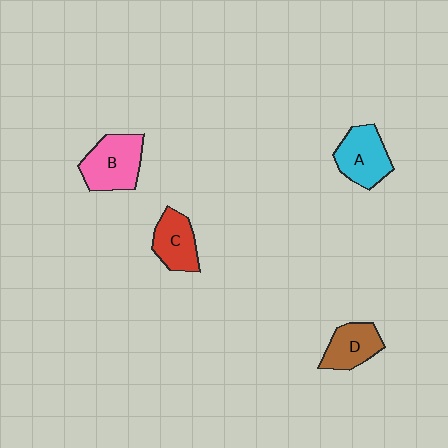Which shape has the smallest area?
Shape D (brown).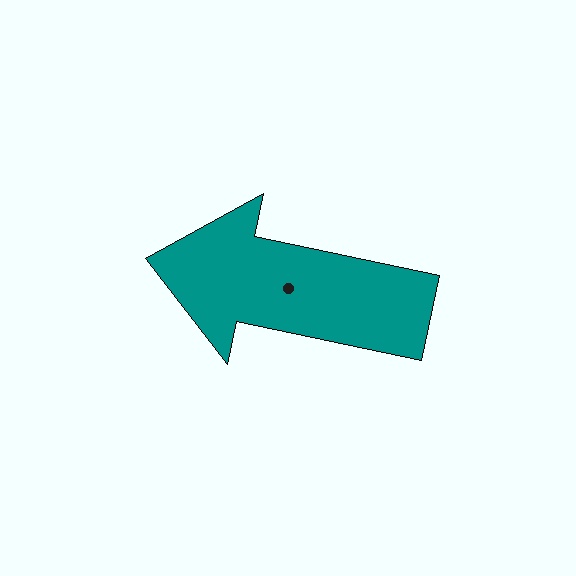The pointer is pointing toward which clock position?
Roughly 9 o'clock.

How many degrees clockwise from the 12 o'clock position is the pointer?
Approximately 282 degrees.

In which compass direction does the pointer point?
West.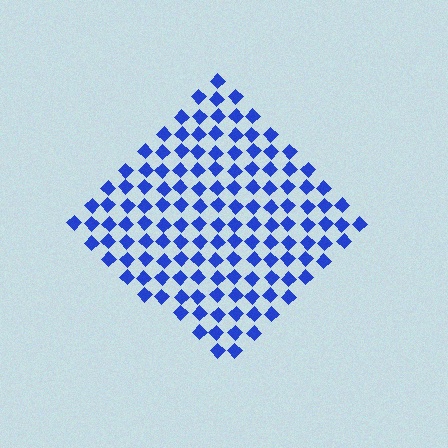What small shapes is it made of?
It is made of small diamonds.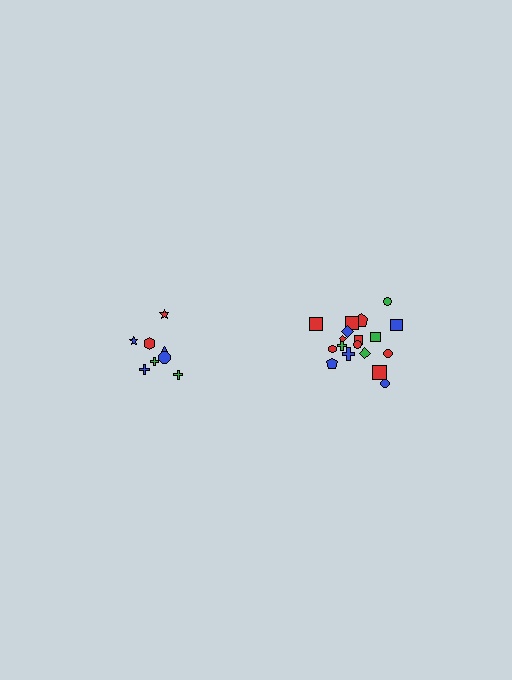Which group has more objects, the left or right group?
The right group.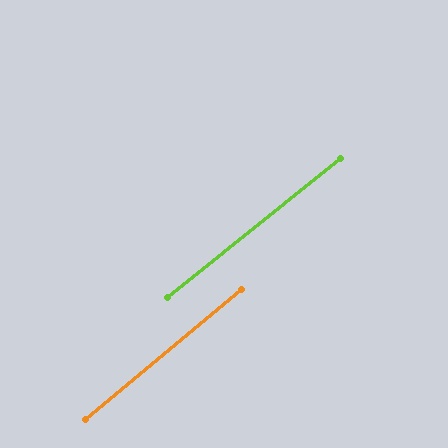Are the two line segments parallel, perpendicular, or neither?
Parallel — their directions differ by only 1.2°.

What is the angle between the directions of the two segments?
Approximately 1 degree.